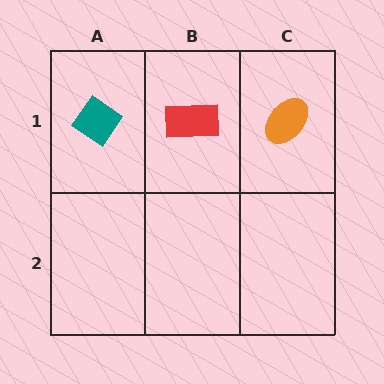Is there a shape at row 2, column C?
No, that cell is empty.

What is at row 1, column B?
A red rectangle.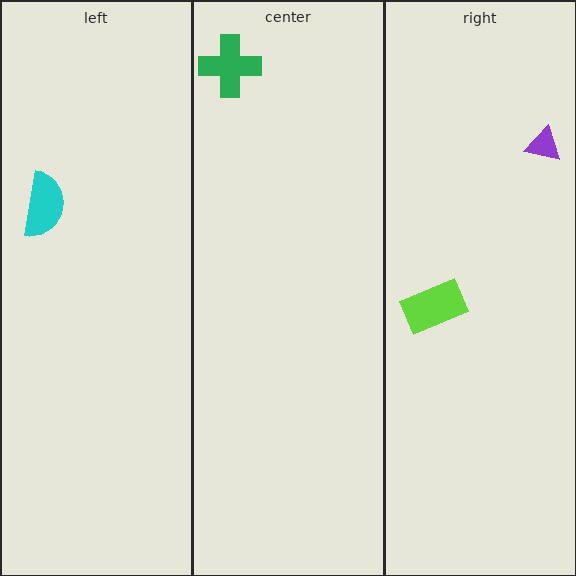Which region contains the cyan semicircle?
The left region.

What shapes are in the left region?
The cyan semicircle.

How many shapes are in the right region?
2.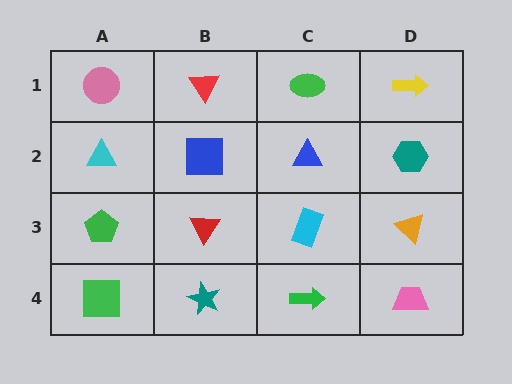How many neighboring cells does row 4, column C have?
3.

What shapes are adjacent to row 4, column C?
A cyan rectangle (row 3, column C), a teal star (row 4, column B), a pink trapezoid (row 4, column D).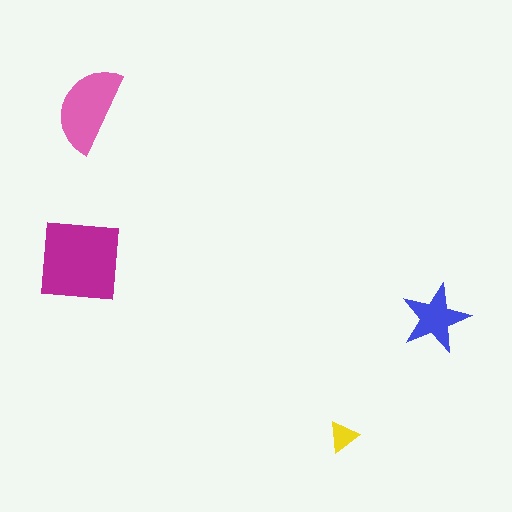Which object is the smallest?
The yellow triangle.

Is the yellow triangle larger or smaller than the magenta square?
Smaller.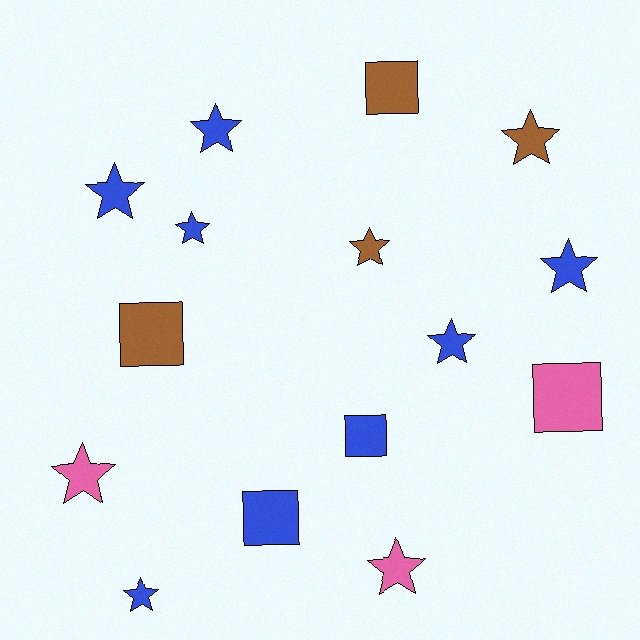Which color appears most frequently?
Blue, with 8 objects.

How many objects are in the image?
There are 15 objects.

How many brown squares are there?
There are 2 brown squares.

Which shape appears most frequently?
Star, with 10 objects.